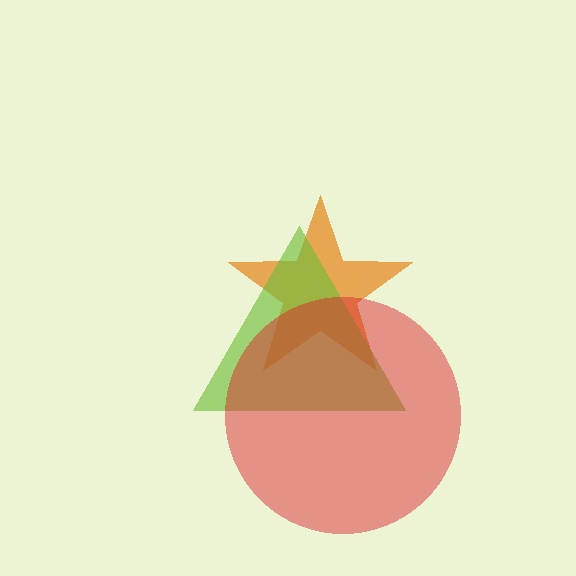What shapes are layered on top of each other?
The layered shapes are: an orange star, a lime triangle, a red circle.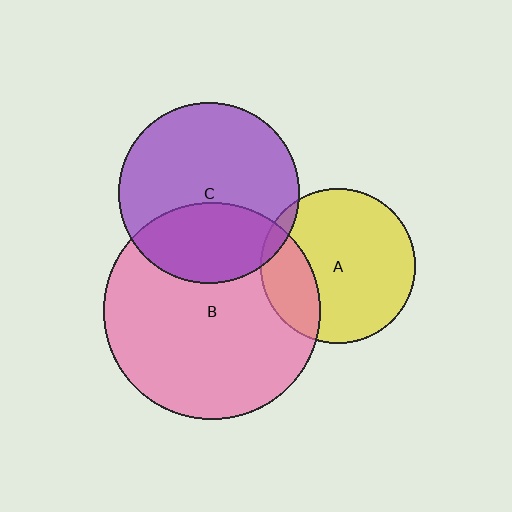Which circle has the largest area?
Circle B (pink).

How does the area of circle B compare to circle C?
Approximately 1.4 times.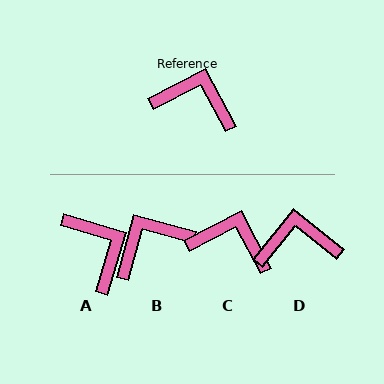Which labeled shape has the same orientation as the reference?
C.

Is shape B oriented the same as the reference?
No, it is off by about 47 degrees.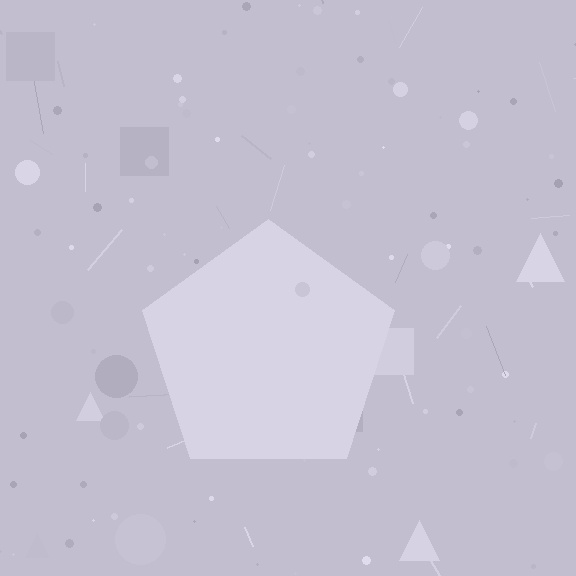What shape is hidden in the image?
A pentagon is hidden in the image.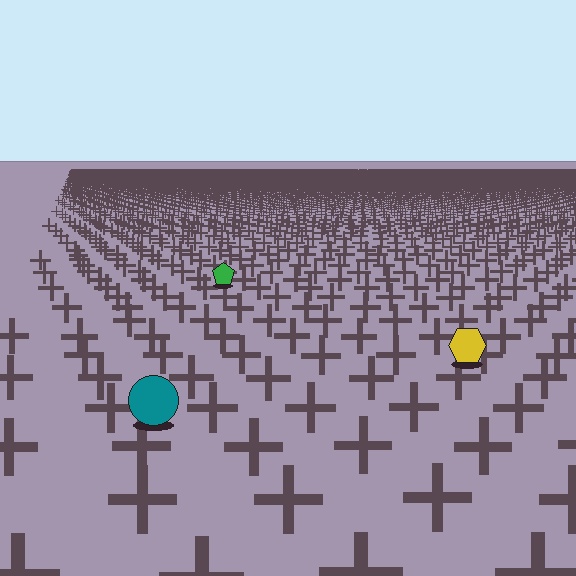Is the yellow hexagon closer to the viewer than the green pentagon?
Yes. The yellow hexagon is closer — you can tell from the texture gradient: the ground texture is coarser near it.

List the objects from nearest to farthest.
From nearest to farthest: the teal circle, the yellow hexagon, the green pentagon.